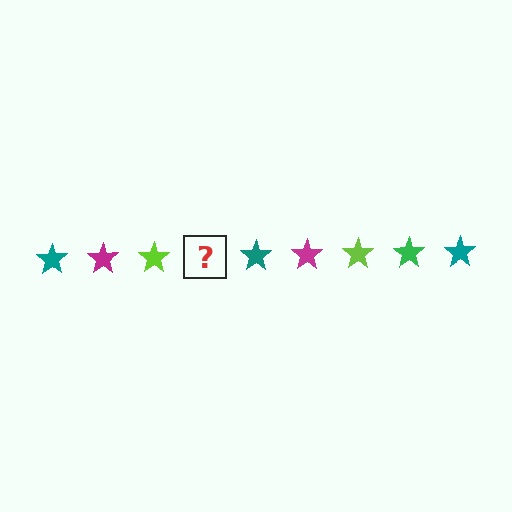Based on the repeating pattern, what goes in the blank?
The blank should be a green star.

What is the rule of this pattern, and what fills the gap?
The rule is that the pattern cycles through teal, magenta, lime, green stars. The gap should be filled with a green star.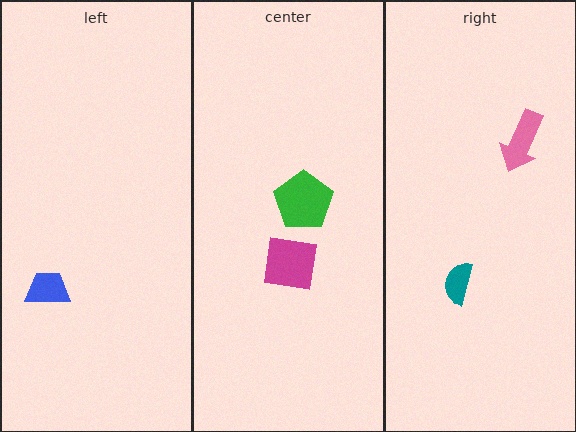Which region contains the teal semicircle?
The right region.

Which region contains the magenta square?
The center region.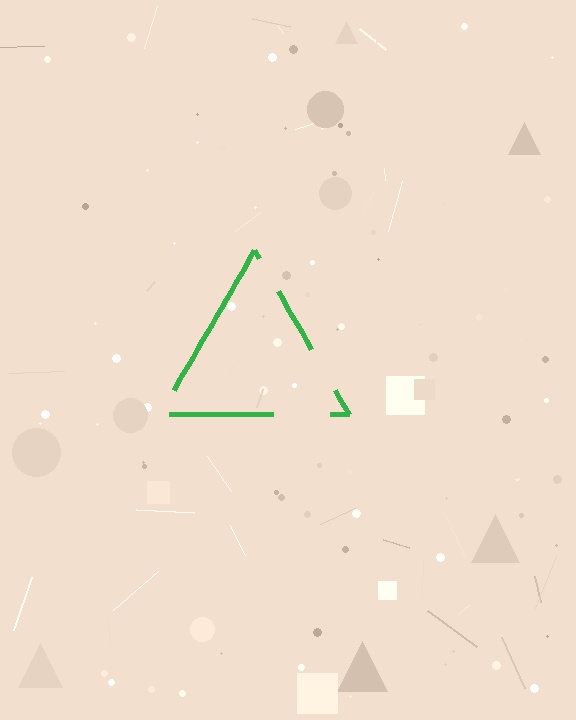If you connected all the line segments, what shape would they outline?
They would outline a triangle.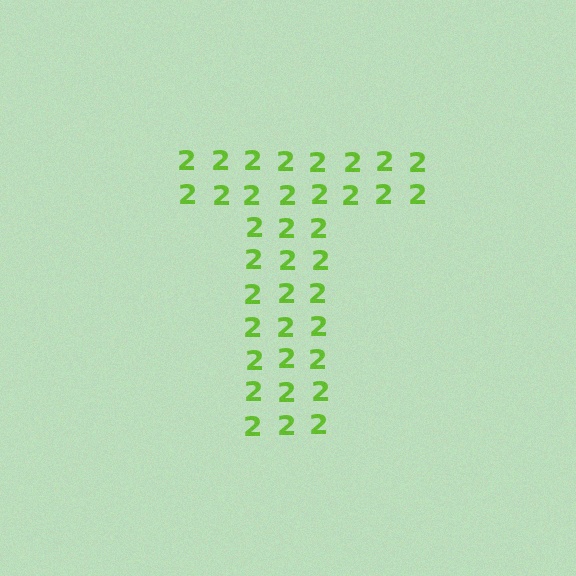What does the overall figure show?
The overall figure shows the letter T.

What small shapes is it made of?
It is made of small digit 2's.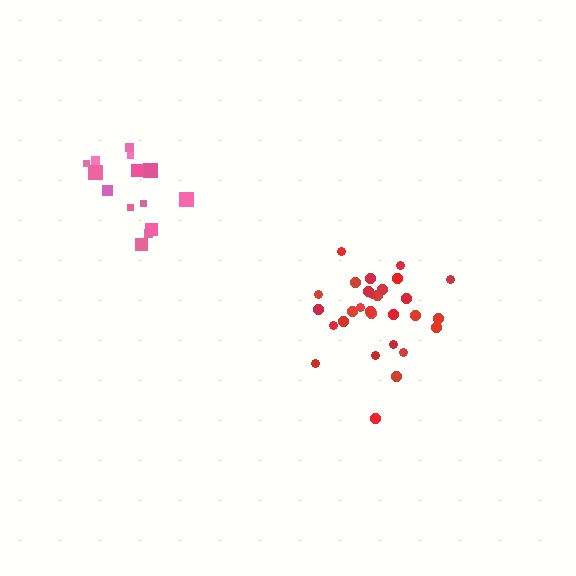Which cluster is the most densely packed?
Red.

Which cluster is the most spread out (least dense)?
Pink.